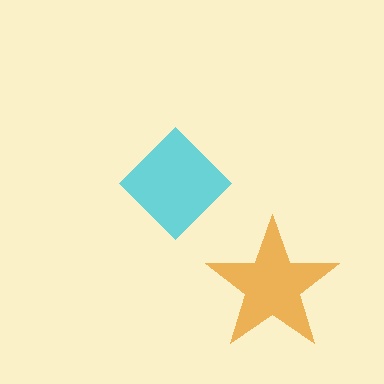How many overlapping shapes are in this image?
There are 2 overlapping shapes in the image.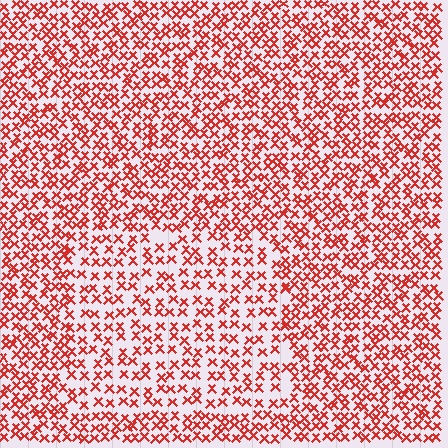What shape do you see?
I see a rectangle.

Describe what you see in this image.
The image contains small red elements arranged at two different densities. A rectangle-shaped region is visible where the elements are less densely packed than the surrounding area.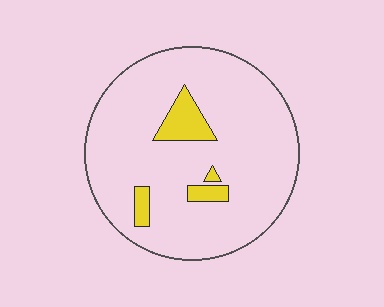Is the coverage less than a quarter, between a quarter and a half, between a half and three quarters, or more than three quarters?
Less than a quarter.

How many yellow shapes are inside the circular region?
4.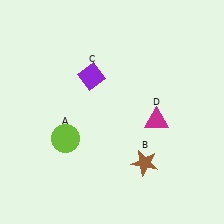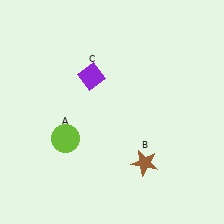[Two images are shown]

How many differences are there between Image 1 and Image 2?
There is 1 difference between the two images.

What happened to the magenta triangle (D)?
The magenta triangle (D) was removed in Image 2. It was in the bottom-right area of Image 1.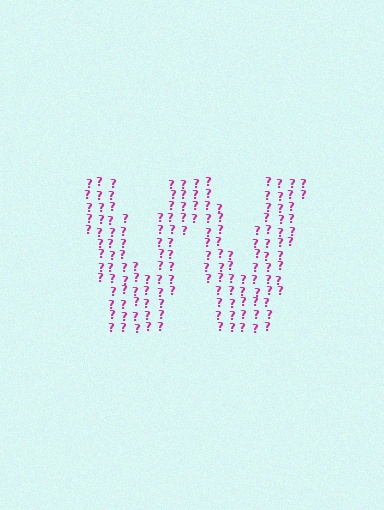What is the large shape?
The large shape is the letter W.